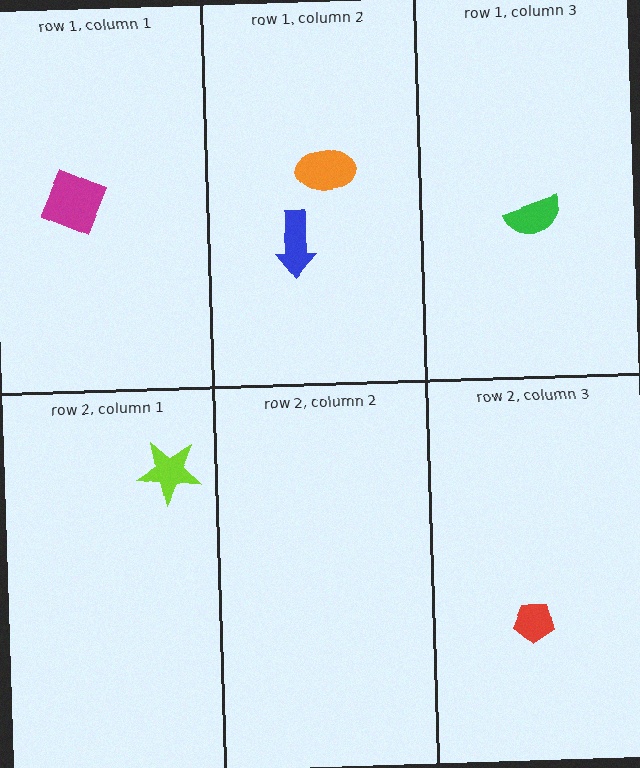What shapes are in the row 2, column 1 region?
The lime star.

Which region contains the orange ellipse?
The row 1, column 2 region.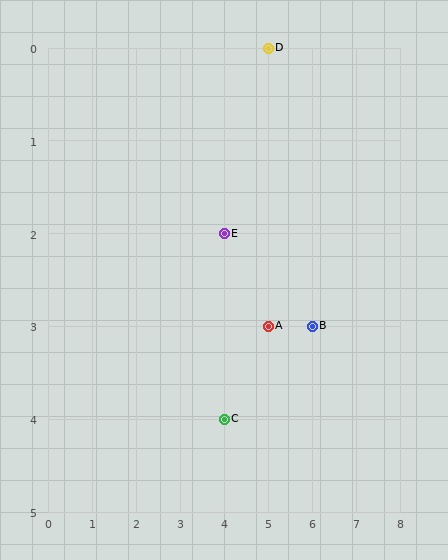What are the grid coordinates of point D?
Point D is at grid coordinates (5, 0).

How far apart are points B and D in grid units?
Points B and D are 1 column and 3 rows apart (about 3.2 grid units diagonally).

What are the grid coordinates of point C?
Point C is at grid coordinates (4, 4).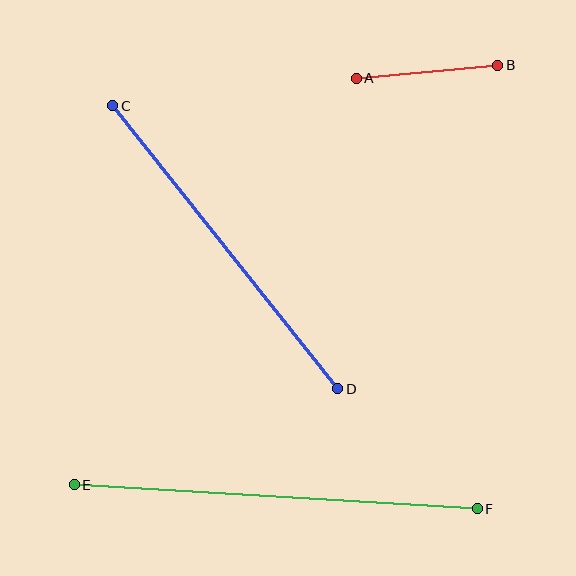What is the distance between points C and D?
The distance is approximately 361 pixels.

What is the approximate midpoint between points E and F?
The midpoint is at approximately (276, 497) pixels.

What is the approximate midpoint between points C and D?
The midpoint is at approximately (225, 247) pixels.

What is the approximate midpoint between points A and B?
The midpoint is at approximately (427, 72) pixels.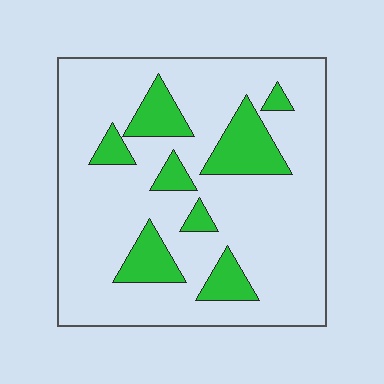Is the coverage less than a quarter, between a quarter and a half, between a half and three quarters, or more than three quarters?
Less than a quarter.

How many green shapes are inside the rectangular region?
8.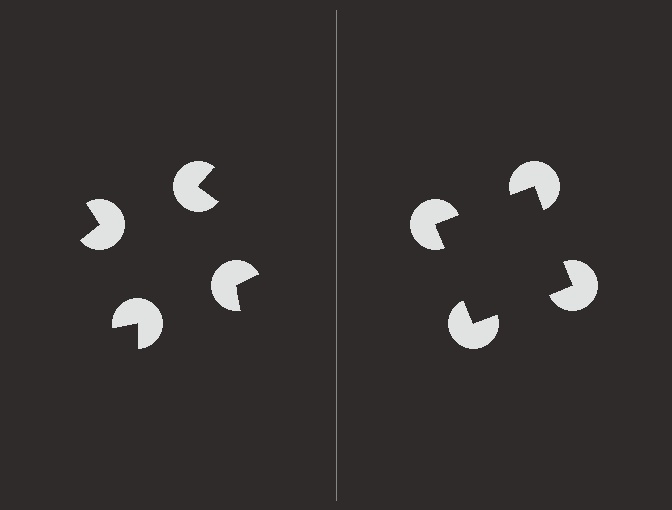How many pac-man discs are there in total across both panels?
8 — 4 on each side.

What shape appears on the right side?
An illusory square.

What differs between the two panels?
The pac-man discs are positioned identically on both sides; only the wedge orientations differ. On the right they align to a square; on the left they are misaligned.